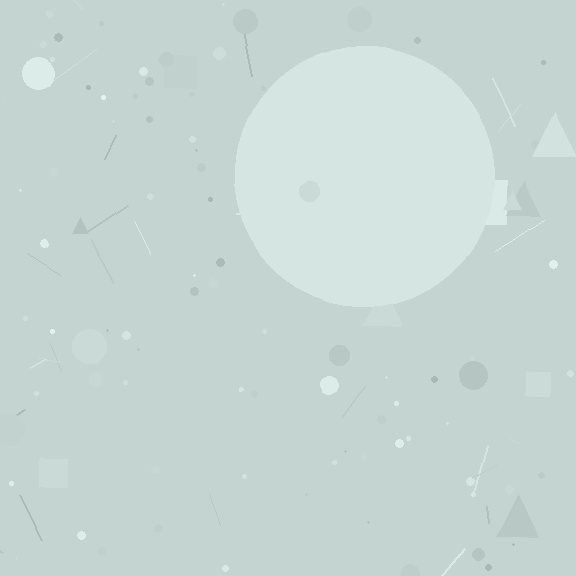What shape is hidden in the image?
A circle is hidden in the image.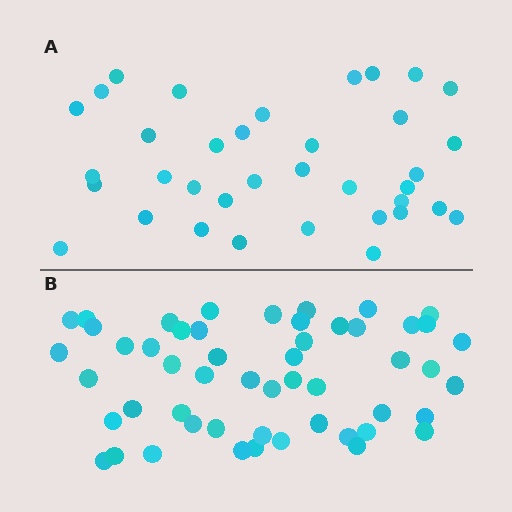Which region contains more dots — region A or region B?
Region B (the bottom region) has more dots.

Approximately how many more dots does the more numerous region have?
Region B has approximately 15 more dots than region A.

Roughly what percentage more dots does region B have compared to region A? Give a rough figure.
About 45% more.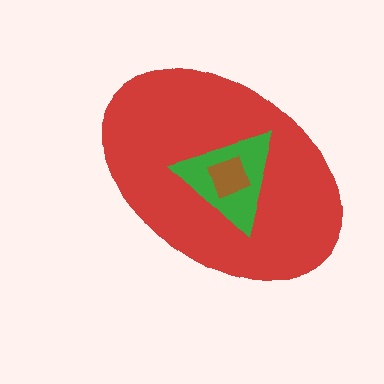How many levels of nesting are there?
3.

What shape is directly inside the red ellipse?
The green triangle.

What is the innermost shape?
The brown square.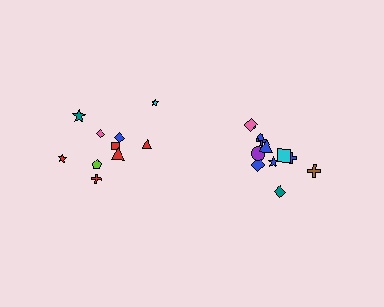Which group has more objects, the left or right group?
The right group.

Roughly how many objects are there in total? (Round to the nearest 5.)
Roughly 20 objects in total.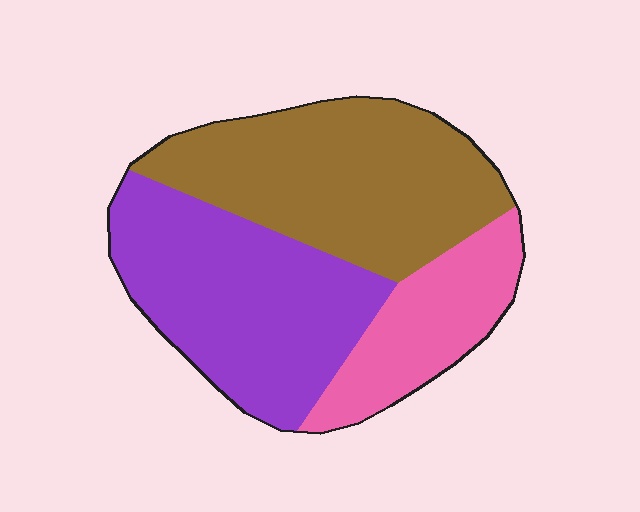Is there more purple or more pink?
Purple.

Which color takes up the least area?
Pink, at roughly 20%.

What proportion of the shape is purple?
Purple covers roughly 40% of the shape.